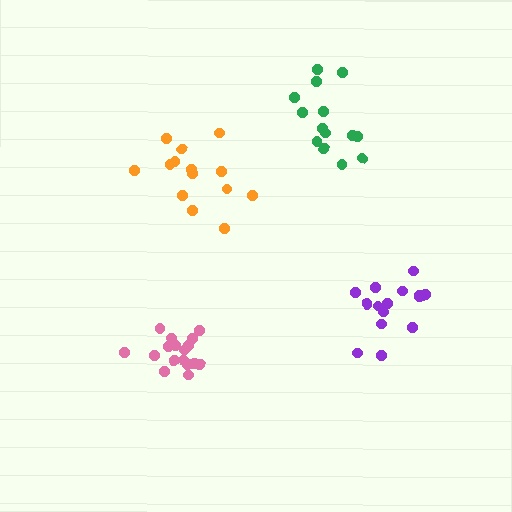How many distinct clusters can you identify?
There are 4 distinct clusters.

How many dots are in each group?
Group 1: 17 dots, Group 2: 17 dots, Group 3: 14 dots, Group 4: 14 dots (62 total).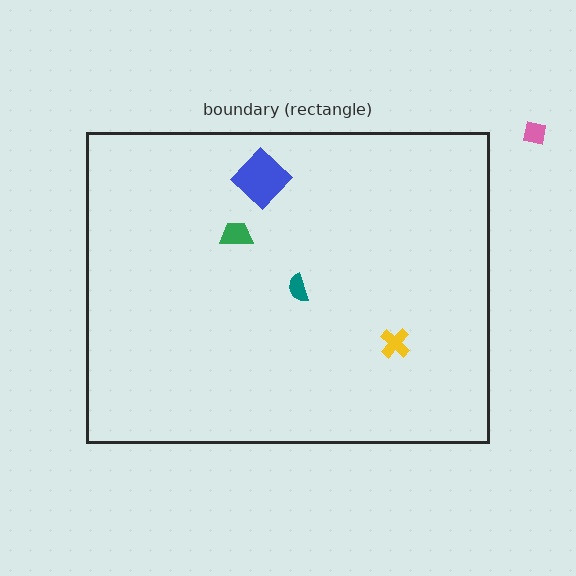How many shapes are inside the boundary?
4 inside, 1 outside.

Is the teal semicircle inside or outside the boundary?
Inside.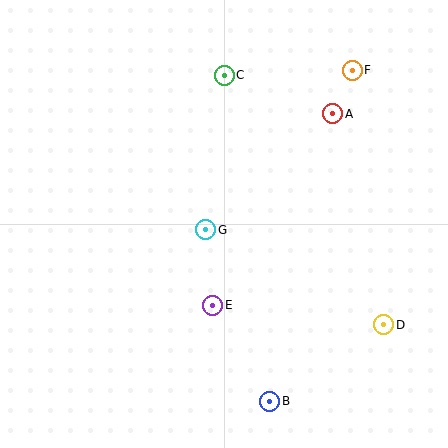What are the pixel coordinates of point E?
Point E is at (213, 305).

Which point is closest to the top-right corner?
Point F is closest to the top-right corner.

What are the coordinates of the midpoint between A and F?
The midpoint between A and F is at (343, 92).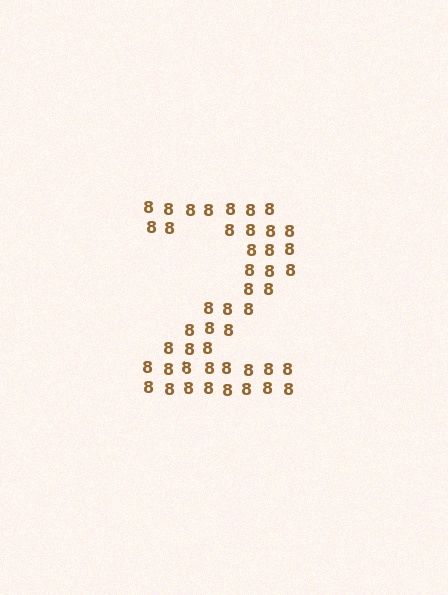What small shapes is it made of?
It is made of small digit 8's.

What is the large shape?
The large shape is the digit 2.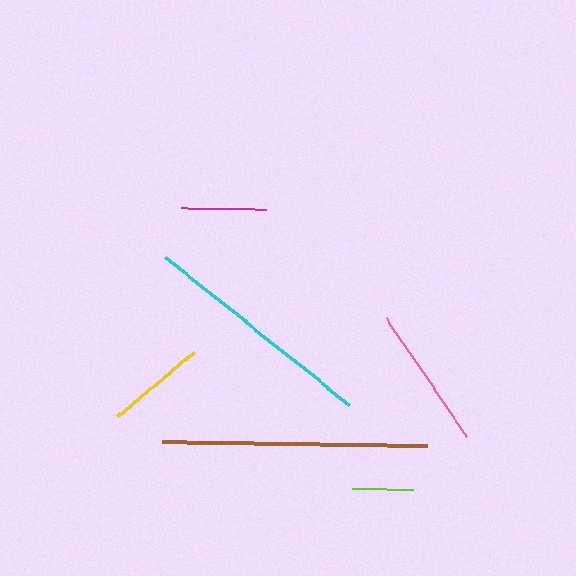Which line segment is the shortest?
The lime line is the shortest at approximately 61 pixels.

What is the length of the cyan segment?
The cyan segment is approximately 237 pixels long.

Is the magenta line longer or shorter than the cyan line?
The cyan line is longer than the magenta line.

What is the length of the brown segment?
The brown segment is approximately 265 pixels long.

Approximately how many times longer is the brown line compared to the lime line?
The brown line is approximately 4.3 times the length of the lime line.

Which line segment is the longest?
The brown line is the longest at approximately 265 pixels.